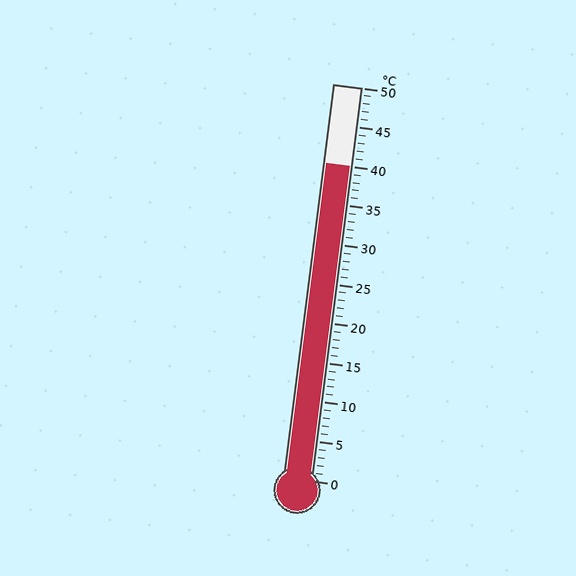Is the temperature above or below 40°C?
The temperature is at 40°C.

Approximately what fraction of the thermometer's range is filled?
The thermometer is filled to approximately 80% of its range.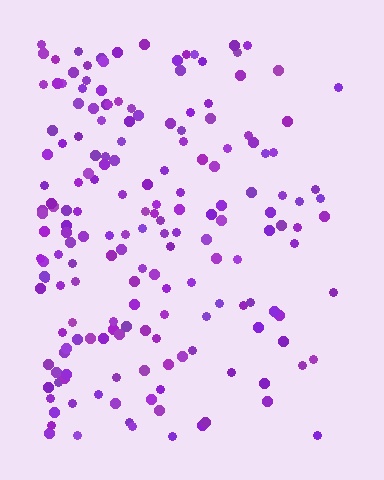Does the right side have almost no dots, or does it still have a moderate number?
Still a moderate number, just noticeably fewer than the left.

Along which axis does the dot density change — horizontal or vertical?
Horizontal.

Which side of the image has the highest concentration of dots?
The left.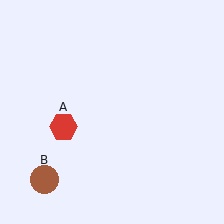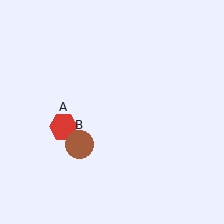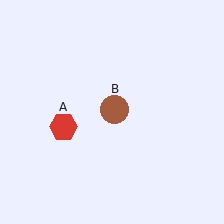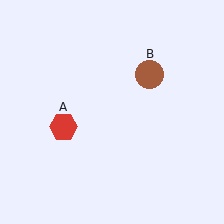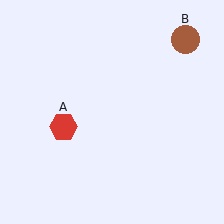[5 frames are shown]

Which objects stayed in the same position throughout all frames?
Red hexagon (object A) remained stationary.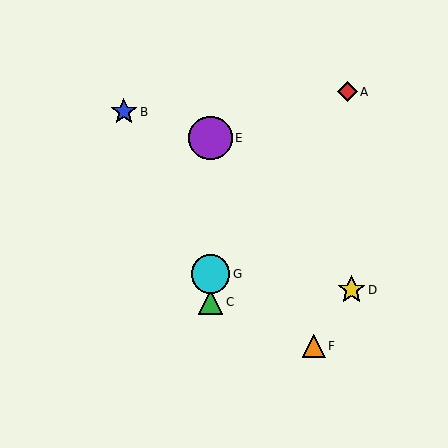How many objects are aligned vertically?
3 objects (C, E, G) are aligned vertically.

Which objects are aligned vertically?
Objects C, E, G are aligned vertically.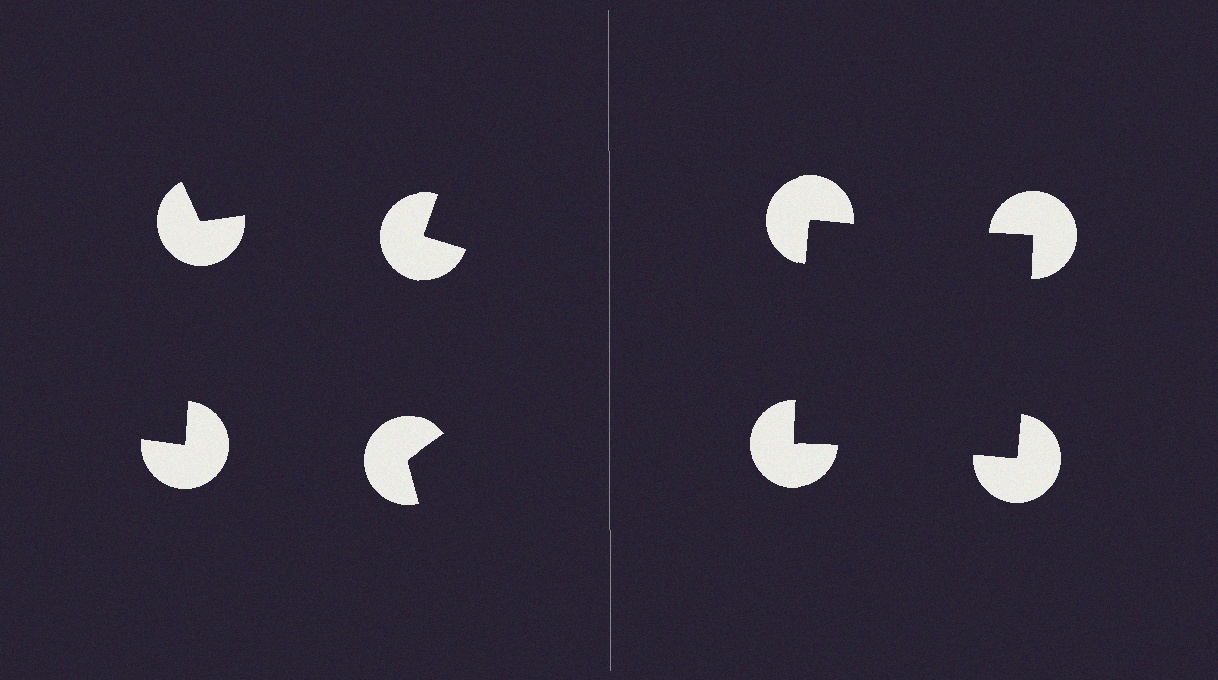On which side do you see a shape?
An illusory square appears on the right side. On the left side the wedge cuts are rotated, so no coherent shape forms.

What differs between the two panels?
The pac-man discs are positioned identically on both sides; only the wedge orientations differ. On the right they align to a square; on the left they are misaligned.